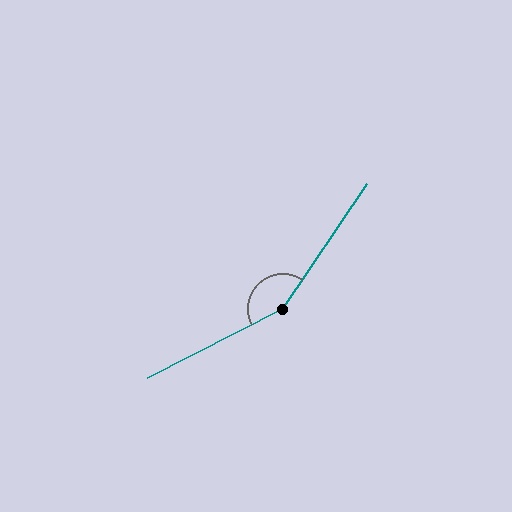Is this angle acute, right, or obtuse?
It is obtuse.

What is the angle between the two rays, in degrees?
Approximately 151 degrees.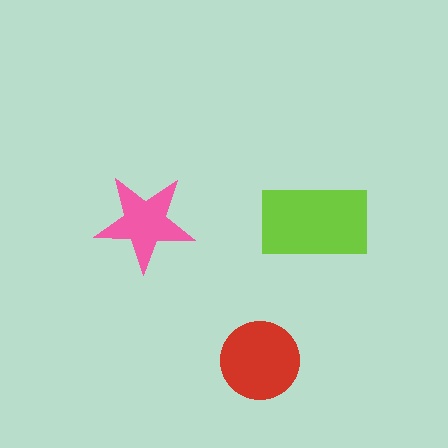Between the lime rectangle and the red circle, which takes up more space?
The lime rectangle.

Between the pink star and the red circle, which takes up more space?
The red circle.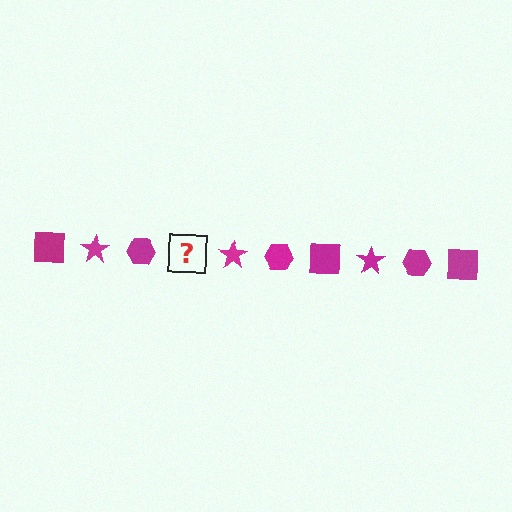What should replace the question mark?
The question mark should be replaced with a magenta square.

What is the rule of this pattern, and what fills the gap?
The rule is that the pattern cycles through square, star, hexagon shapes in magenta. The gap should be filled with a magenta square.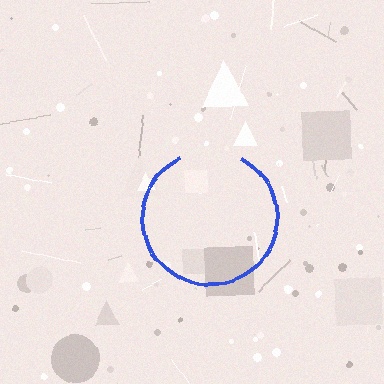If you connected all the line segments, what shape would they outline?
They would outline a circle.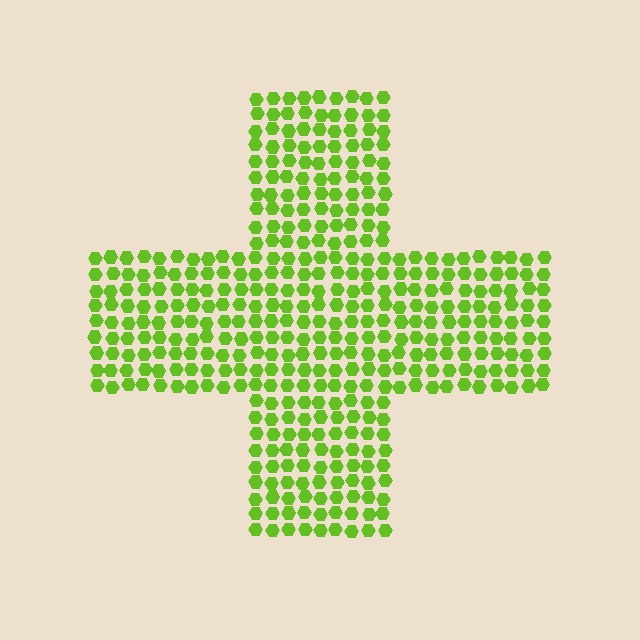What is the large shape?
The large shape is a cross.